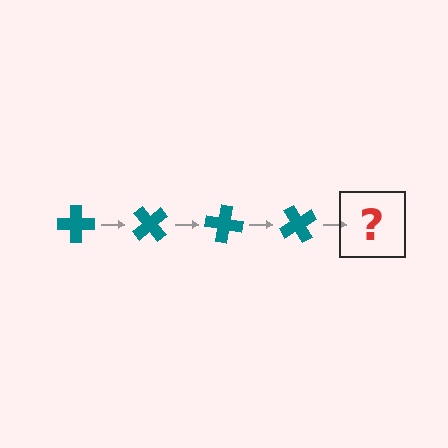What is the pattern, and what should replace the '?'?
The pattern is that the cross rotates 50 degrees each step. The '?' should be a teal cross rotated 200 degrees.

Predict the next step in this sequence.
The next step is a teal cross rotated 200 degrees.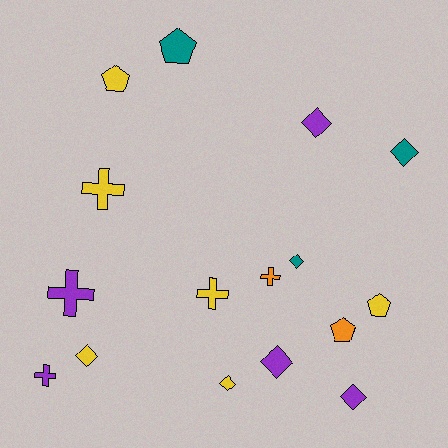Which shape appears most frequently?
Diamond, with 7 objects.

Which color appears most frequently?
Yellow, with 6 objects.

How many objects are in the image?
There are 16 objects.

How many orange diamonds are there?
There are no orange diamonds.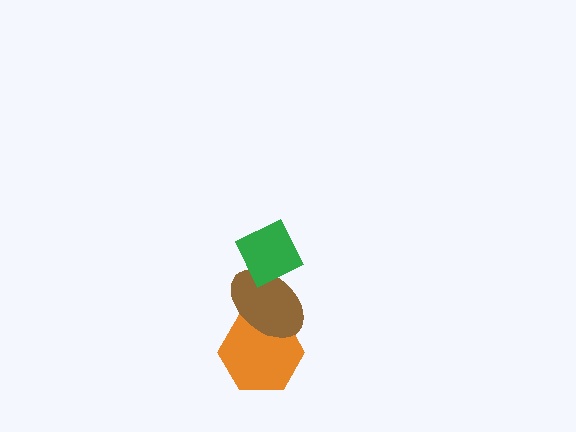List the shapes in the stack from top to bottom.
From top to bottom: the green diamond, the brown ellipse, the orange hexagon.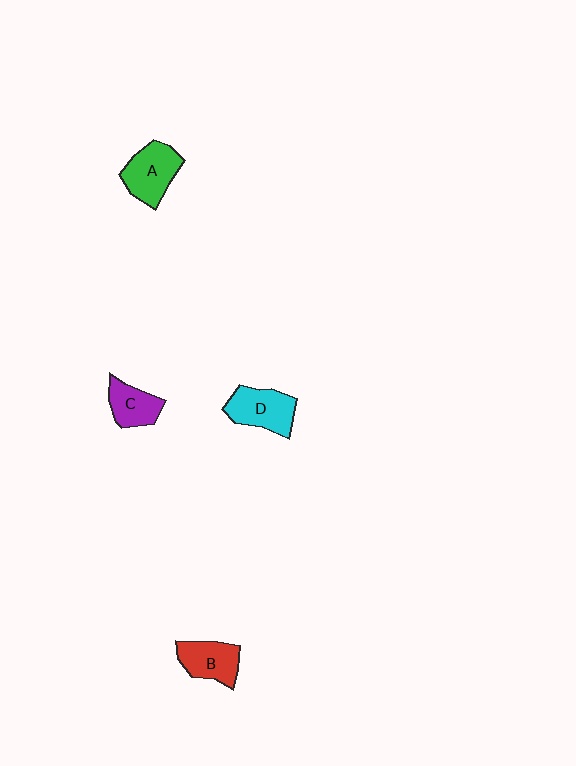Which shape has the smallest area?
Shape C (purple).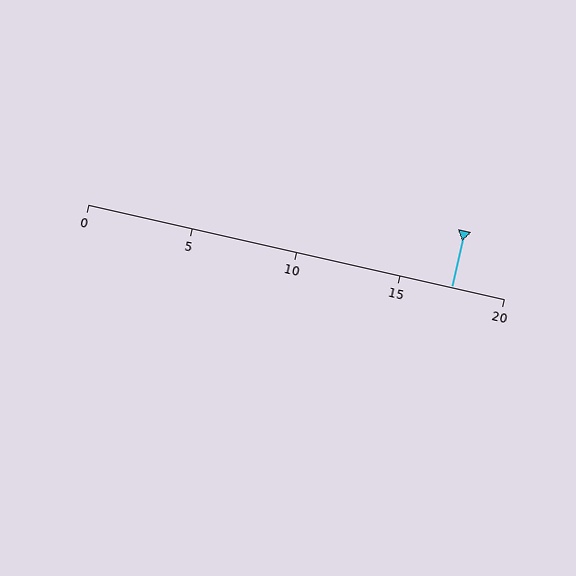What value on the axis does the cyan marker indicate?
The marker indicates approximately 17.5.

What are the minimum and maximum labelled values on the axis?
The axis runs from 0 to 20.